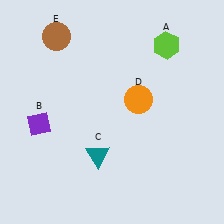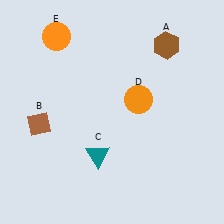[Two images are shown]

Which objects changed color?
A changed from lime to brown. B changed from purple to brown. E changed from brown to orange.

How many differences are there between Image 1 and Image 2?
There are 3 differences between the two images.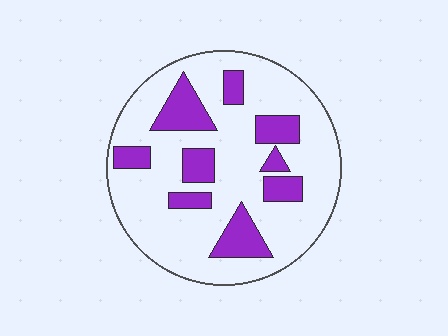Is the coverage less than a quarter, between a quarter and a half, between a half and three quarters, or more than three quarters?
Less than a quarter.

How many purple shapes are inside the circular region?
9.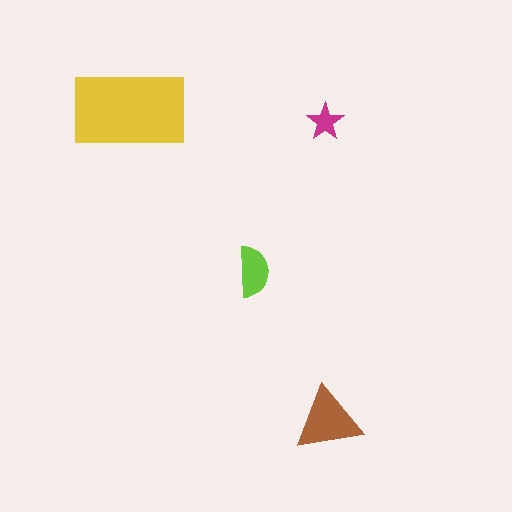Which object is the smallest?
The magenta star.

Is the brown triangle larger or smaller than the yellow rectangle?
Smaller.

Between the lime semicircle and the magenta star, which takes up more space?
The lime semicircle.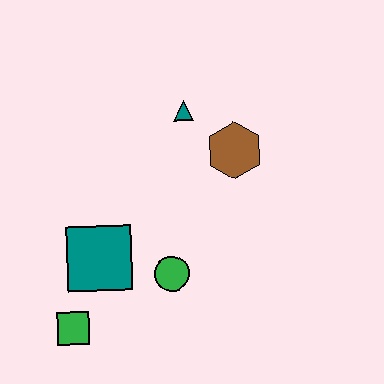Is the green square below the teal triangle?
Yes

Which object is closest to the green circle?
The teal square is closest to the green circle.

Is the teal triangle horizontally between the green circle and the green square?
No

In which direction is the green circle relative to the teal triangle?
The green circle is below the teal triangle.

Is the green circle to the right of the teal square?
Yes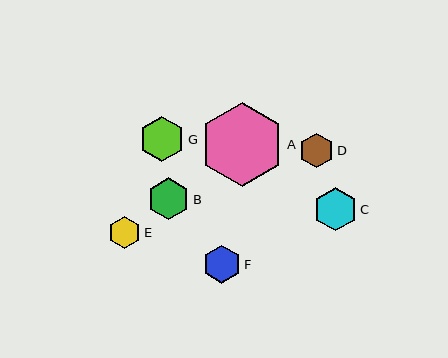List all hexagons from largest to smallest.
From largest to smallest: A, G, C, B, F, D, E.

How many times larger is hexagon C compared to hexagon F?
Hexagon C is approximately 1.2 times the size of hexagon F.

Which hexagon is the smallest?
Hexagon E is the smallest with a size of approximately 33 pixels.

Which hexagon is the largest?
Hexagon A is the largest with a size of approximately 84 pixels.